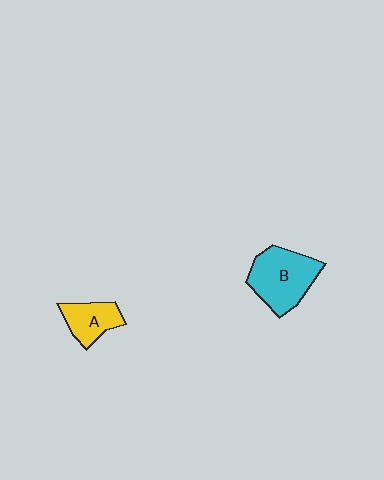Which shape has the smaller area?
Shape A (yellow).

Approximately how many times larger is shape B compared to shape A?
Approximately 1.7 times.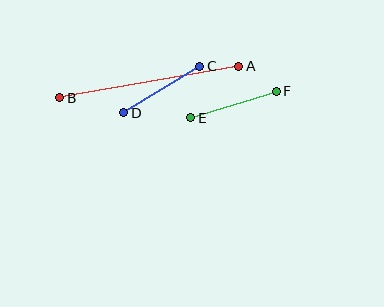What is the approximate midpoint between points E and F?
The midpoint is at approximately (234, 104) pixels.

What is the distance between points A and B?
The distance is approximately 182 pixels.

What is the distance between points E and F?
The distance is approximately 90 pixels.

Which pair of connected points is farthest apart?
Points A and B are farthest apart.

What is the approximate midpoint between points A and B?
The midpoint is at approximately (149, 82) pixels.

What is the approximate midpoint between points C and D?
The midpoint is at approximately (162, 90) pixels.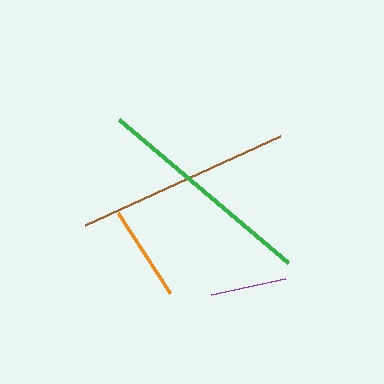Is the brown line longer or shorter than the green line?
The green line is longer than the brown line.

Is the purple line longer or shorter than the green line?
The green line is longer than the purple line.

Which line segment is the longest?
The green line is the longest at approximately 222 pixels.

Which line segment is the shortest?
The purple line is the shortest at approximately 76 pixels.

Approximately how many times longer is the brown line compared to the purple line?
The brown line is approximately 2.8 times the length of the purple line.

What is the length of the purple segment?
The purple segment is approximately 76 pixels long.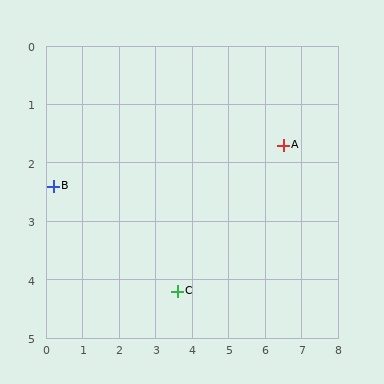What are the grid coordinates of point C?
Point C is at approximately (3.6, 4.2).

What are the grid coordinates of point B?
Point B is at approximately (0.2, 2.4).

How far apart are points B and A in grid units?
Points B and A are about 6.3 grid units apart.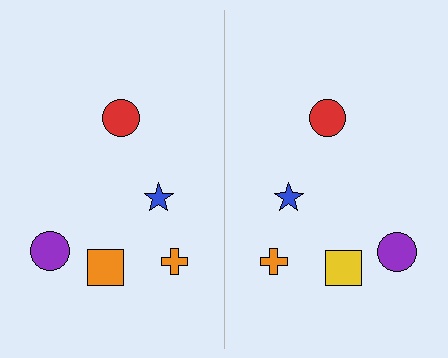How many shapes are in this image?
There are 10 shapes in this image.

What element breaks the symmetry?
The yellow square on the right side breaks the symmetry — its mirror counterpart is orange.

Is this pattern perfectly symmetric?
No, the pattern is not perfectly symmetric. The yellow square on the right side breaks the symmetry — its mirror counterpart is orange.